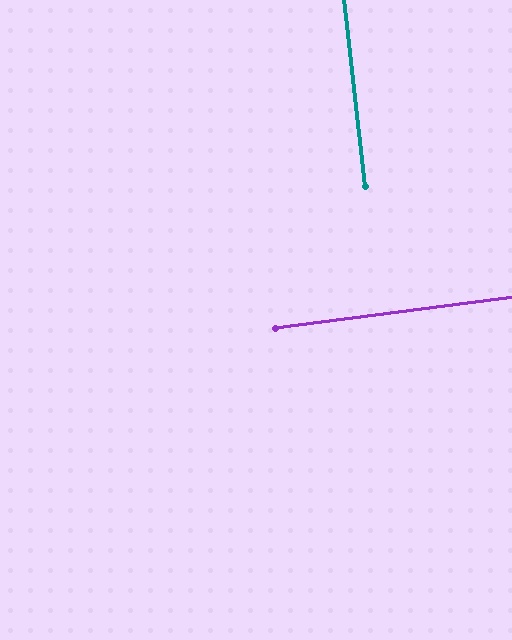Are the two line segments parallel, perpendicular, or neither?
Perpendicular — they meet at approximately 89°.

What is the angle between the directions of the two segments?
Approximately 89 degrees.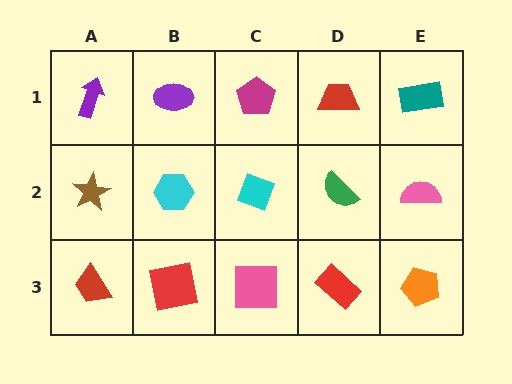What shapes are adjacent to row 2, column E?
A teal rectangle (row 1, column E), an orange pentagon (row 3, column E), a green semicircle (row 2, column D).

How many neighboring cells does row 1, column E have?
2.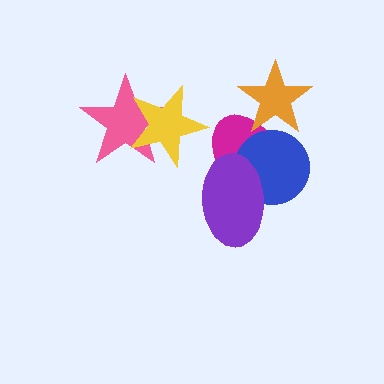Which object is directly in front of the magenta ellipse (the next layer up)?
The orange star is directly in front of the magenta ellipse.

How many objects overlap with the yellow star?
1 object overlaps with the yellow star.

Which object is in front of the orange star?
The blue circle is in front of the orange star.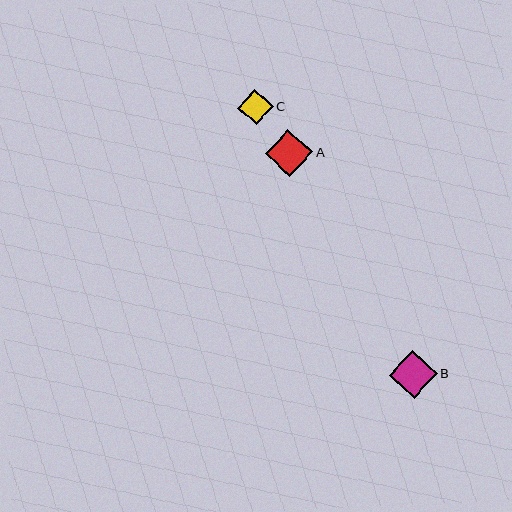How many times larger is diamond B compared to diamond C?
Diamond B is approximately 1.3 times the size of diamond C.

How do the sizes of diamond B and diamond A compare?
Diamond B and diamond A are approximately the same size.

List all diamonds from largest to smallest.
From largest to smallest: B, A, C.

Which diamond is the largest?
Diamond B is the largest with a size of approximately 48 pixels.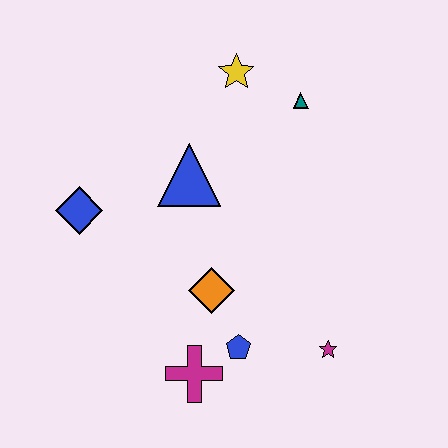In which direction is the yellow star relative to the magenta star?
The yellow star is above the magenta star.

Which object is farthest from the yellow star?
The magenta cross is farthest from the yellow star.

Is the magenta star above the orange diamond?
No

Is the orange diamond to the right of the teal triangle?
No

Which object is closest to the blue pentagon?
The magenta cross is closest to the blue pentagon.